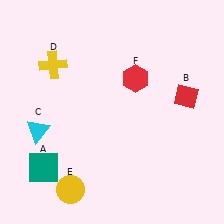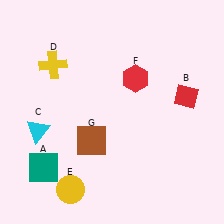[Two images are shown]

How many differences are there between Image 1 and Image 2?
There is 1 difference between the two images.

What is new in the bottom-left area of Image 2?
A brown square (G) was added in the bottom-left area of Image 2.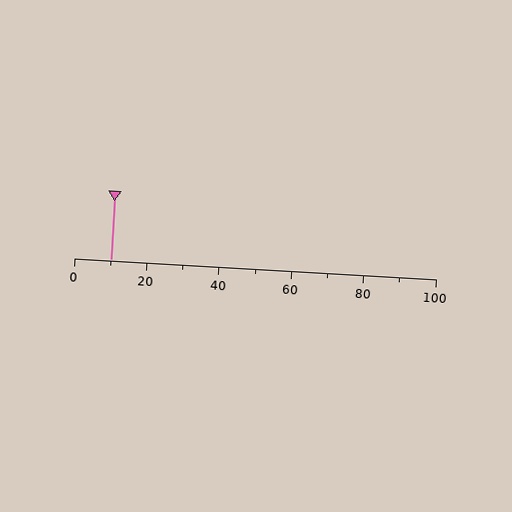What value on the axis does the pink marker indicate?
The marker indicates approximately 10.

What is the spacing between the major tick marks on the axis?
The major ticks are spaced 20 apart.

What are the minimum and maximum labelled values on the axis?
The axis runs from 0 to 100.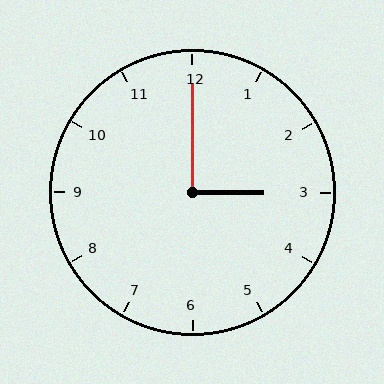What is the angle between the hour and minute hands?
Approximately 90 degrees.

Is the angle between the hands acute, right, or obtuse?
It is right.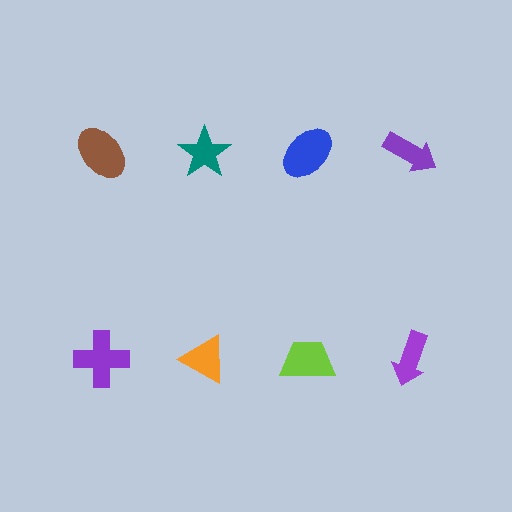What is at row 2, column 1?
A purple cross.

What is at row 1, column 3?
A blue ellipse.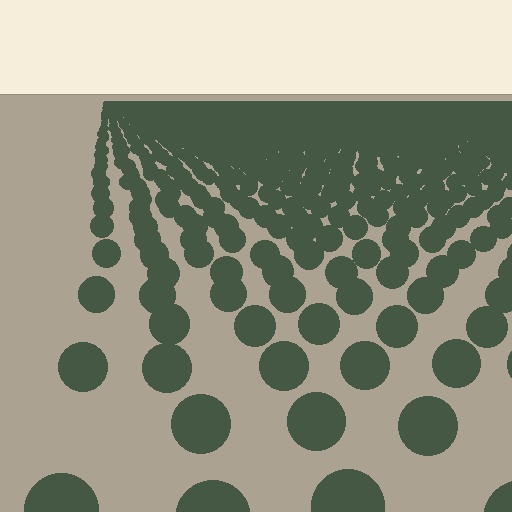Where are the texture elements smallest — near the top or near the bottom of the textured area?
Near the top.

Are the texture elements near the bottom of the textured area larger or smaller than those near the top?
Larger. Near the bottom, elements are closer to the viewer and appear at a bigger on-screen size.